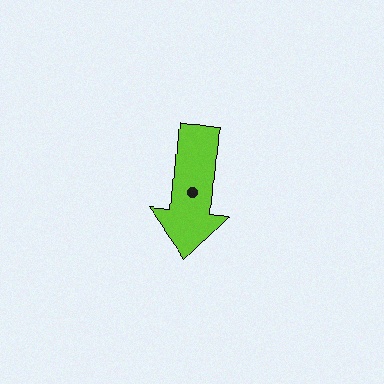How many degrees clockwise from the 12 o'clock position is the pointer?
Approximately 185 degrees.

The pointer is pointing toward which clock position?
Roughly 6 o'clock.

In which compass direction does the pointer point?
South.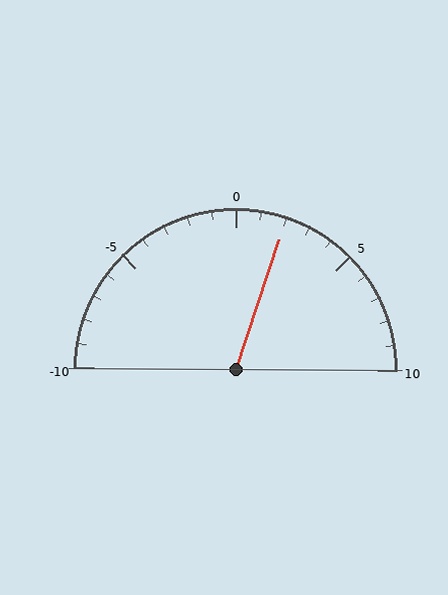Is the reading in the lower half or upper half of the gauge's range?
The reading is in the upper half of the range (-10 to 10).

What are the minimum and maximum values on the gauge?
The gauge ranges from -10 to 10.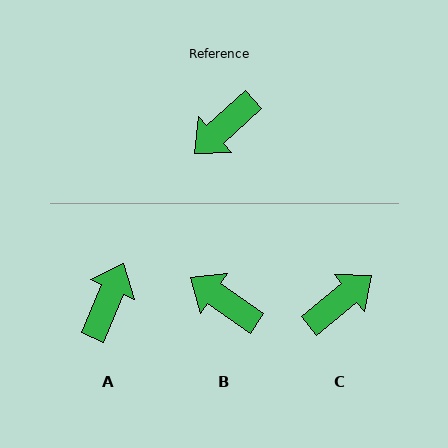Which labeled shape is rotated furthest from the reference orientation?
C, about 177 degrees away.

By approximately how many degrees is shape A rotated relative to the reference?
Approximately 155 degrees clockwise.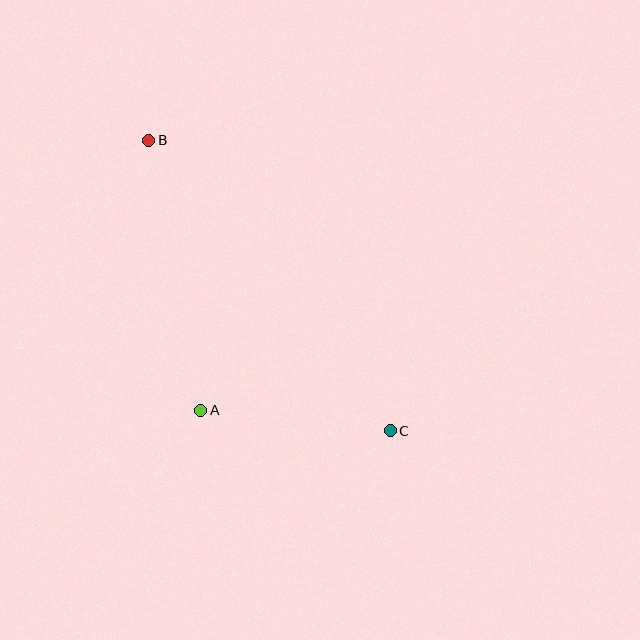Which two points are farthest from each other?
Points B and C are farthest from each other.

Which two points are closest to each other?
Points A and C are closest to each other.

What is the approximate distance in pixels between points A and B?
The distance between A and B is approximately 275 pixels.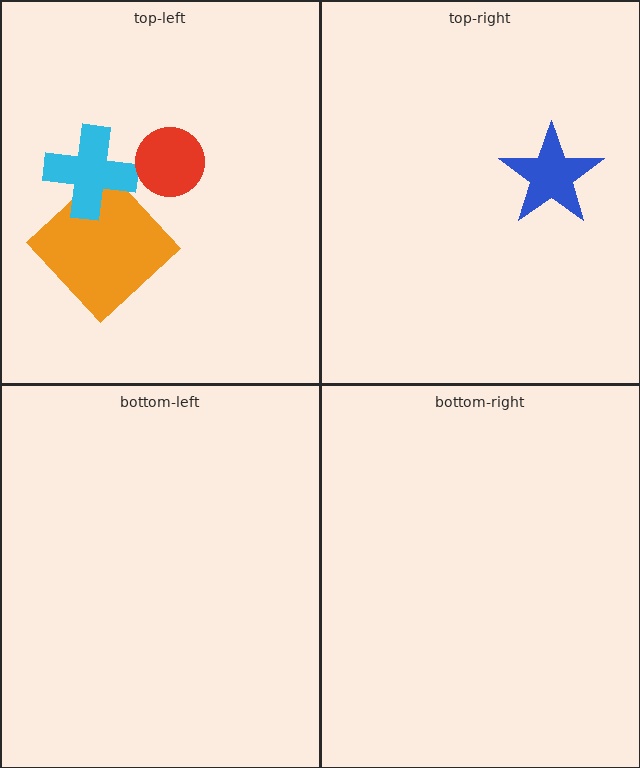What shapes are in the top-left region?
The orange diamond, the cyan cross, the red circle.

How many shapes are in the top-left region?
3.